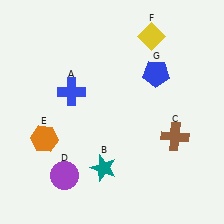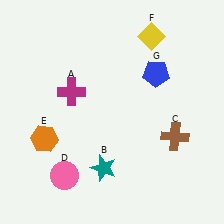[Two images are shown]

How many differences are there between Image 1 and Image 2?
There are 2 differences between the two images.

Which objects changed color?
A changed from blue to magenta. D changed from purple to pink.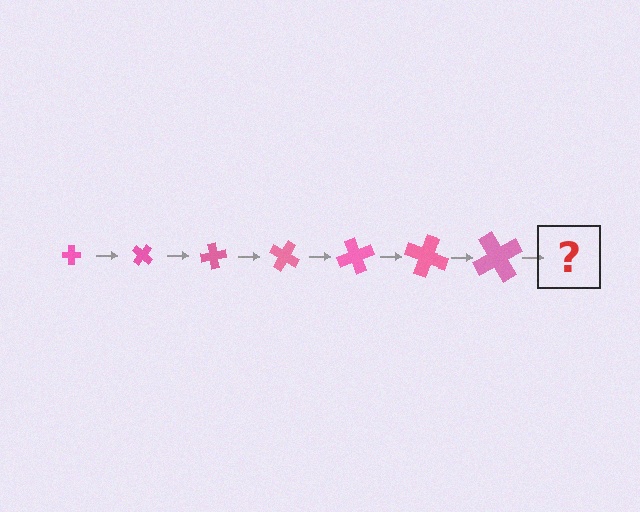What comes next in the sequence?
The next element should be a cross, larger than the previous one and rotated 280 degrees from the start.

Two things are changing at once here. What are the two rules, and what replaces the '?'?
The two rules are that the cross grows larger each step and it rotates 40 degrees each step. The '?' should be a cross, larger than the previous one and rotated 280 degrees from the start.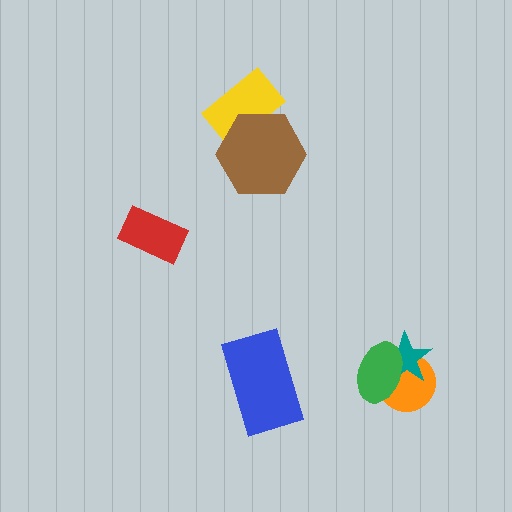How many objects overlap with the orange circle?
2 objects overlap with the orange circle.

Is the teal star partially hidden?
Yes, it is partially covered by another shape.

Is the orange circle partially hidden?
Yes, it is partially covered by another shape.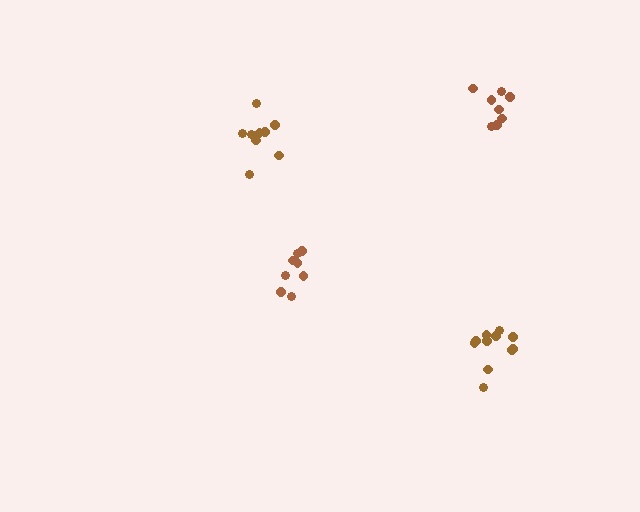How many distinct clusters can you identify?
There are 4 distinct clusters.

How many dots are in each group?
Group 1: 9 dots, Group 2: 11 dots, Group 3: 8 dots, Group 4: 8 dots (36 total).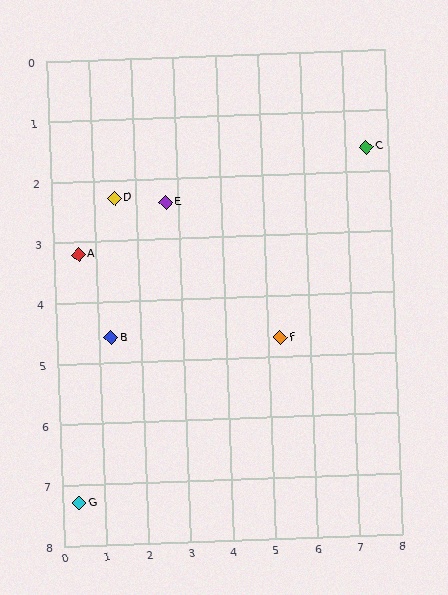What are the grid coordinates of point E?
Point E is at approximately (2.7, 2.4).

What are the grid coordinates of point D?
Point D is at approximately (1.5, 2.3).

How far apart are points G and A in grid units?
Points G and A are about 4.1 grid units apart.